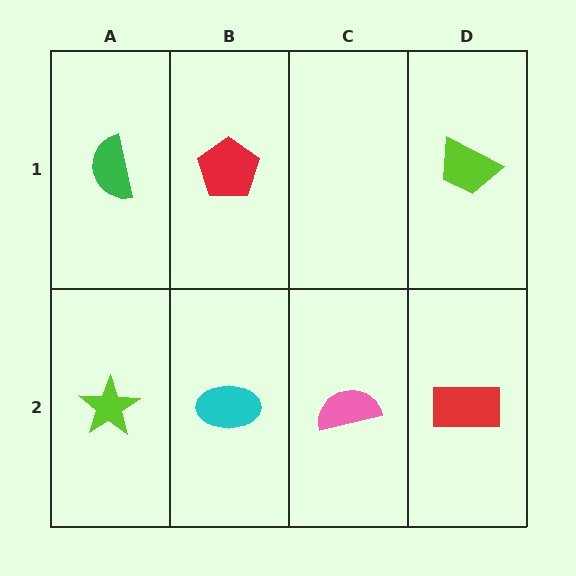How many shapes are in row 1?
3 shapes.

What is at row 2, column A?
A lime star.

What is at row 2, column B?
A cyan ellipse.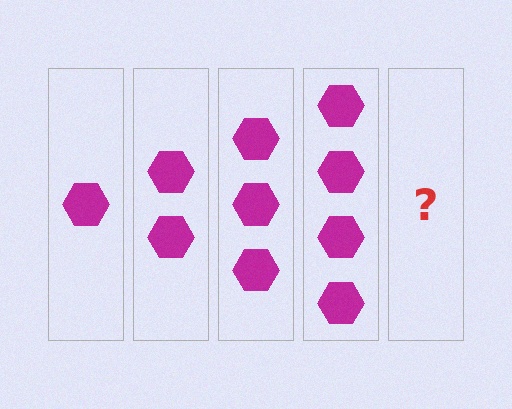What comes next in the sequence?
The next element should be 5 hexagons.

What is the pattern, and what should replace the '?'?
The pattern is that each step adds one more hexagon. The '?' should be 5 hexagons.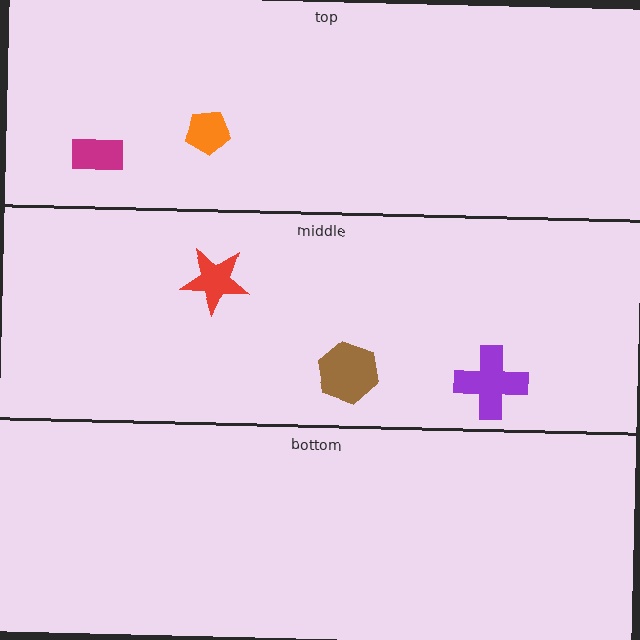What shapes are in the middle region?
The purple cross, the brown hexagon, the red star.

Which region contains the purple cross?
The middle region.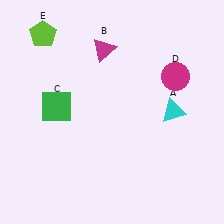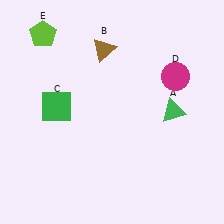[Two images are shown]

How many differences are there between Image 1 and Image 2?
There are 2 differences between the two images.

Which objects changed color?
A changed from cyan to green. B changed from magenta to brown.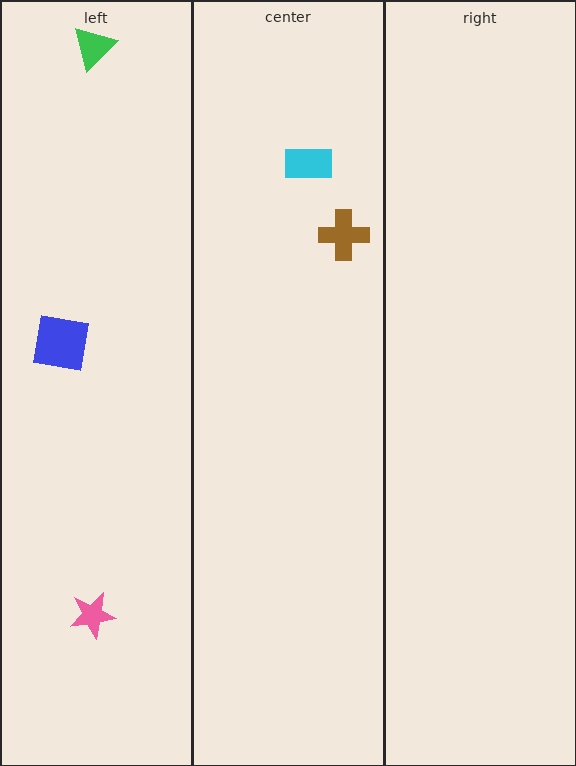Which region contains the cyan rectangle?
The center region.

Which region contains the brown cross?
The center region.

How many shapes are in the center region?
2.